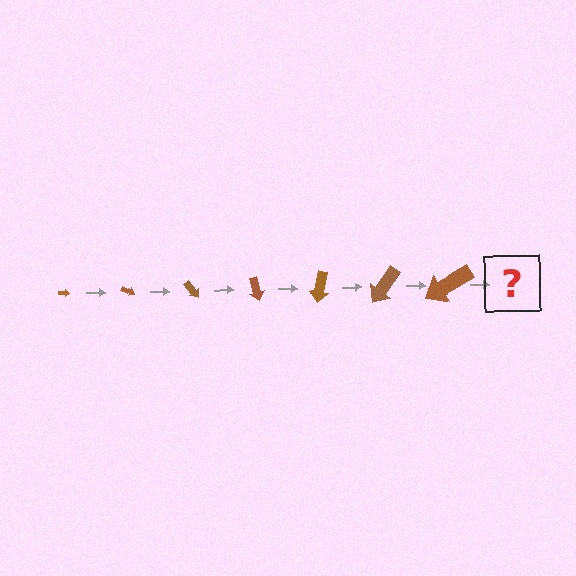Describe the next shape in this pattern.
It should be an arrow, larger than the previous one and rotated 175 degrees from the start.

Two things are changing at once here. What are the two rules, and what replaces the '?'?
The two rules are that the arrow grows larger each step and it rotates 25 degrees each step. The '?' should be an arrow, larger than the previous one and rotated 175 degrees from the start.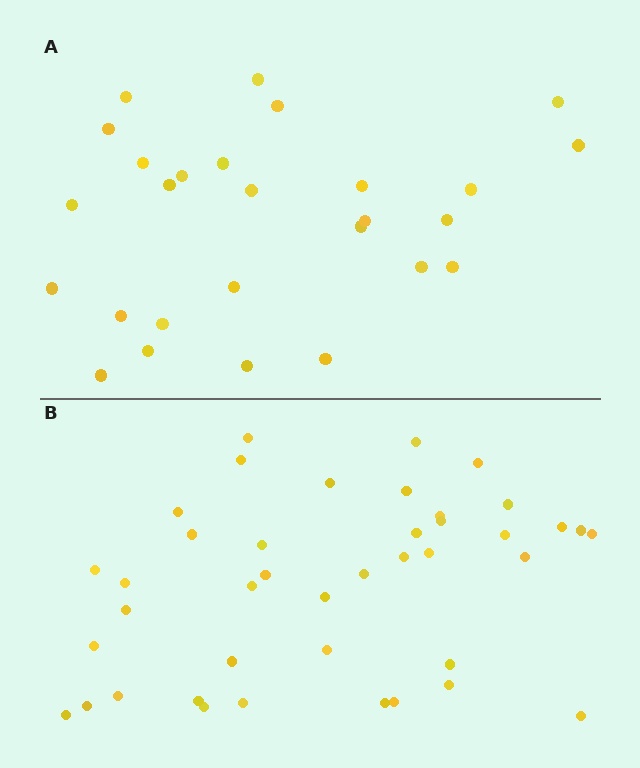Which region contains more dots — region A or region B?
Region B (the bottom region) has more dots.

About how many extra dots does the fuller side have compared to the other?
Region B has approximately 15 more dots than region A.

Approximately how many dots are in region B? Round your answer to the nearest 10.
About 40 dots. (The exact count is 41, which rounds to 40.)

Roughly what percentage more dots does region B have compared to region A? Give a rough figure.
About 50% more.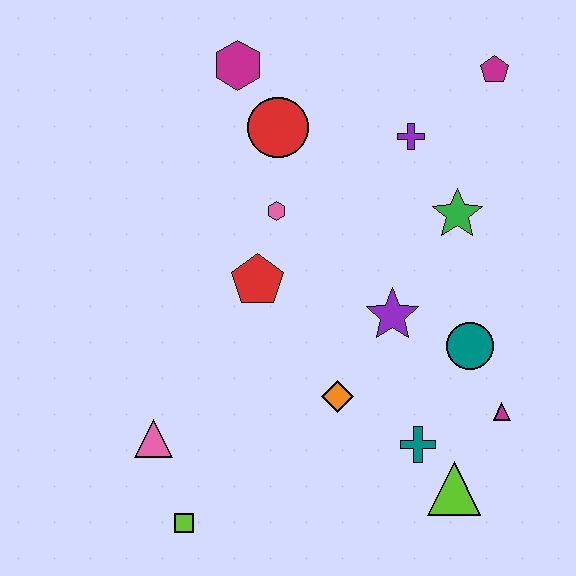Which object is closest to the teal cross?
The lime triangle is closest to the teal cross.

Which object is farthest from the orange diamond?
The magenta pentagon is farthest from the orange diamond.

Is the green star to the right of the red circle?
Yes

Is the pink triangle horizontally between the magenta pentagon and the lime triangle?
No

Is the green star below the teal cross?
No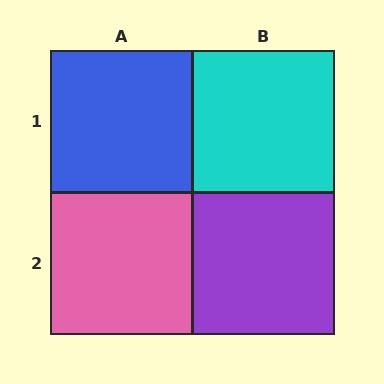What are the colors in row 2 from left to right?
Pink, purple.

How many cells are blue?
1 cell is blue.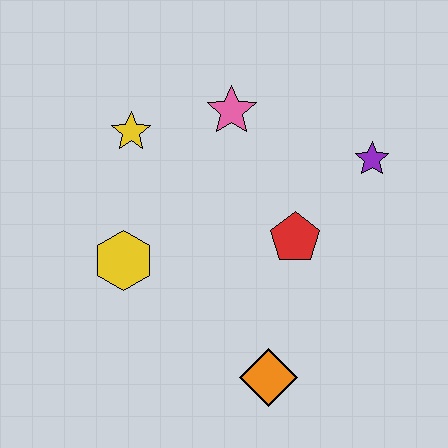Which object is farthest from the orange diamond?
The yellow star is farthest from the orange diamond.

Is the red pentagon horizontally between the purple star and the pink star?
Yes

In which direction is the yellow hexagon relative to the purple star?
The yellow hexagon is to the left of the purple star.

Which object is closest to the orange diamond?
The red pentagon is closest to the orange diamond.